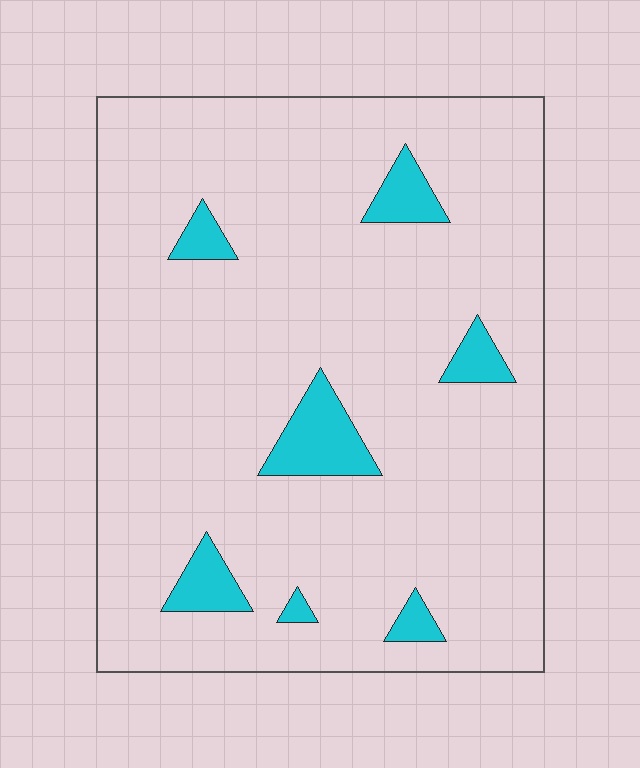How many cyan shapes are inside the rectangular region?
7.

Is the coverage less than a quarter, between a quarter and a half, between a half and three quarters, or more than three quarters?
Less than a quarter.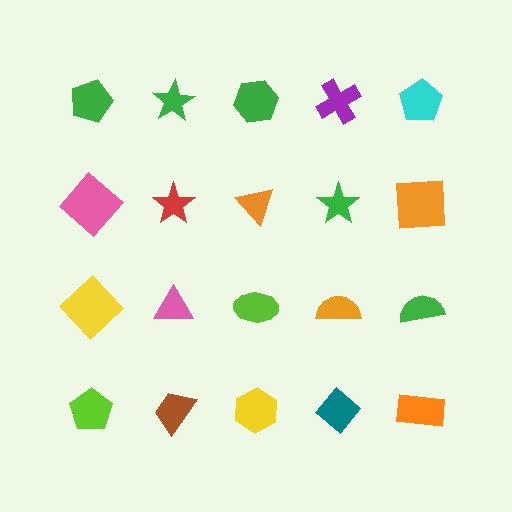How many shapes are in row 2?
5 shapes.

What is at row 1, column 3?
A green hexagon.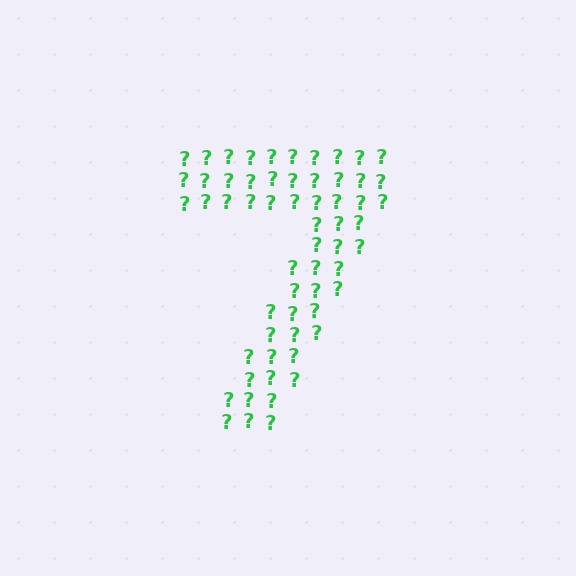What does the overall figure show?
The overall figure shows the digit 7.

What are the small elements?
The small elements are question marks.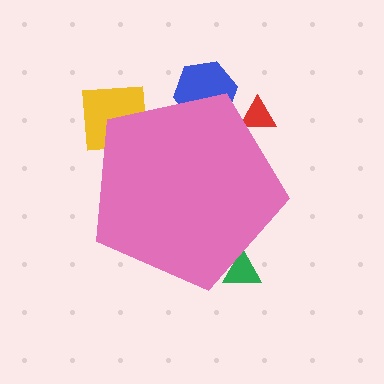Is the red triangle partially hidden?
Yes, the red triangle is partially hidden behind the pink pentagon.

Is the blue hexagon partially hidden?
Yes, the blue hexagon is partially hidden behind the pink pentagon.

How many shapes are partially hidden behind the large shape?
4 shapes are partially hidden.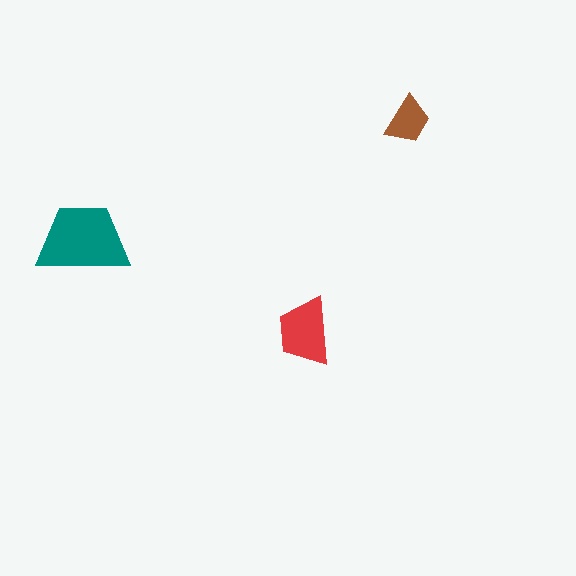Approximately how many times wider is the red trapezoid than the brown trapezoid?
About 1.5 times wider.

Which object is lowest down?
The red trapezoid is bottommost.